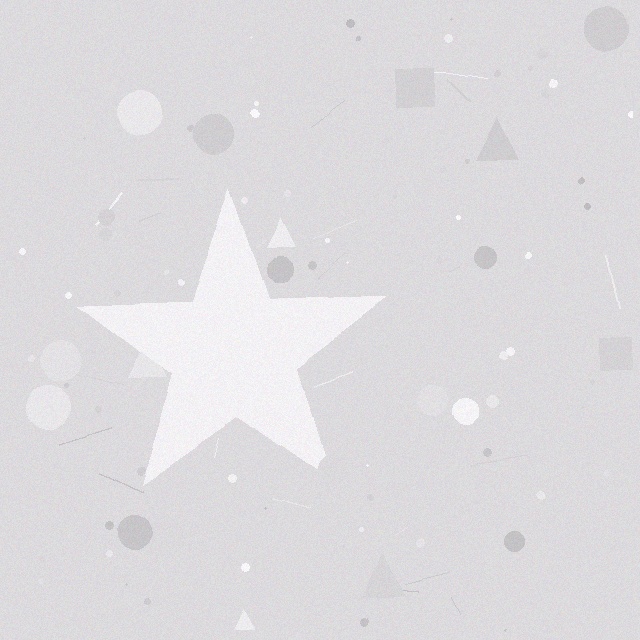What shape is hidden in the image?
A star is hidden in the image.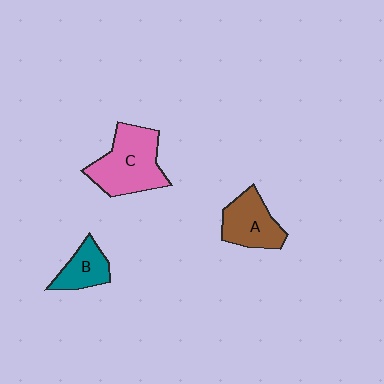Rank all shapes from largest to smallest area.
From largest to smallest: C (pink), A (brown), B (teal).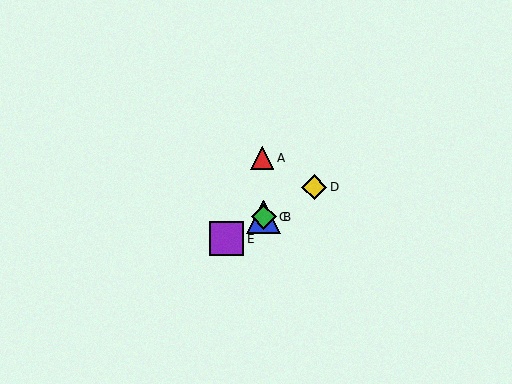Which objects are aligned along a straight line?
Objects B, C, D, E are aligned along a straight line.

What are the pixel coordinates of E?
Object E is at (227, 239).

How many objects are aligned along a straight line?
4 objects (B, C, D, E) are aligned along a straight line.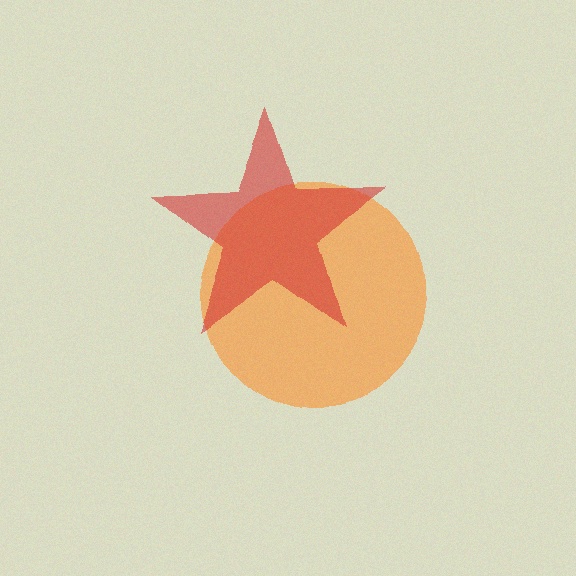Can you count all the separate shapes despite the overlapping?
Yes, there are 2 separate shapes.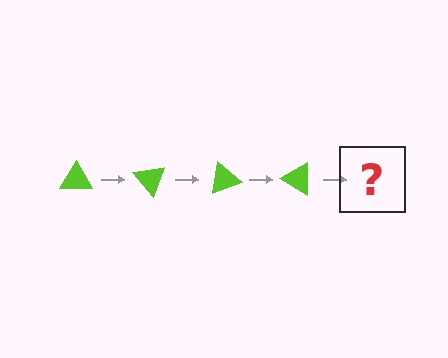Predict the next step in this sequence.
The next step is a lime triangle rotated 200 degrees.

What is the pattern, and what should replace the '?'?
The pattern is that the triangle rotates 50 degrees each step. The '?' should be a lime triangle rotated 200 degrees.